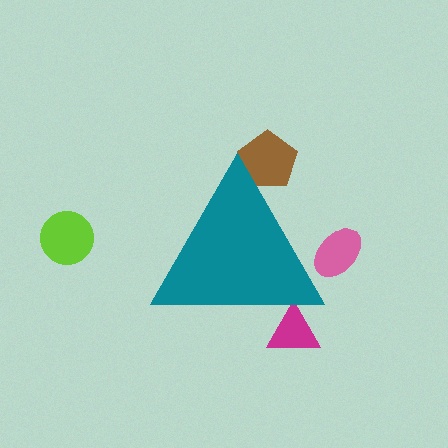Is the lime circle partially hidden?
No, the lime circle is fully visible.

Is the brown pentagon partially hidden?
Yes, the brown pentagon is partially hidden behind the teal triangle.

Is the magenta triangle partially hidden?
Yes, the magenta triangle is partially hidden behind the teal triangle.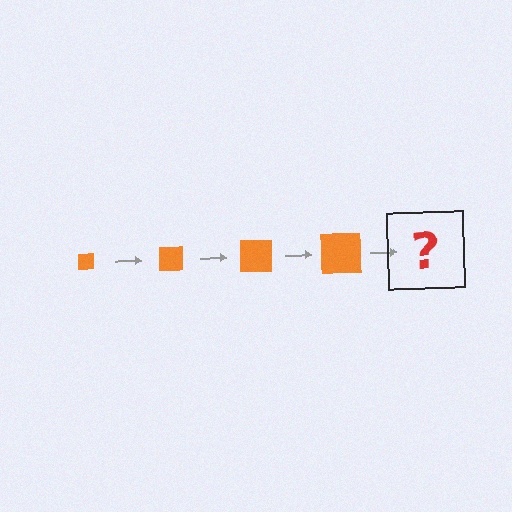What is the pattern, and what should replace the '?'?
The pattern is that the square gets progressively larger each step. The '?' should be an orange square, larger than the previous one.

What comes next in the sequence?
The next element should be an orange square, larger than the previous one.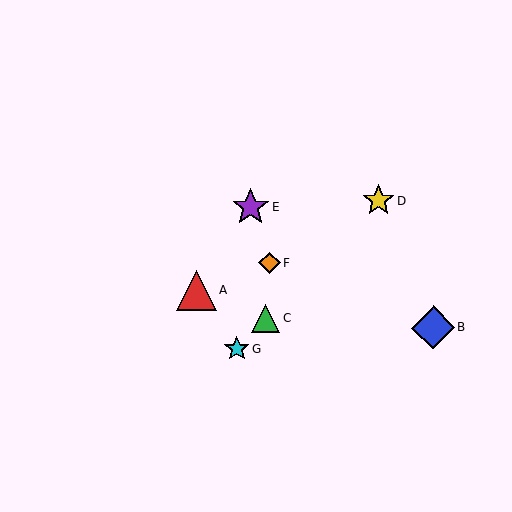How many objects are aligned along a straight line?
3 objects (C, D, G) are aligned along a straight line.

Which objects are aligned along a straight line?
Objects C, D, G are aligned along a straight line.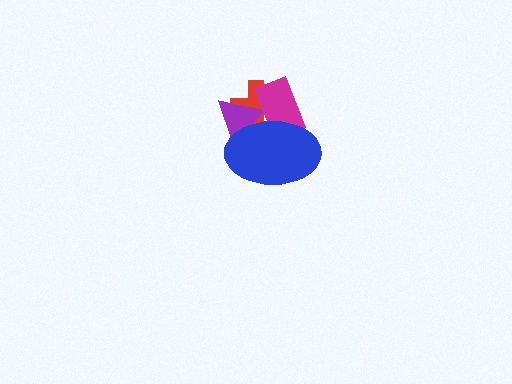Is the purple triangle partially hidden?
Yes, it is partially covered by another shape.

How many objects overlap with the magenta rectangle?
3 objects overlap with the magenta rectangle.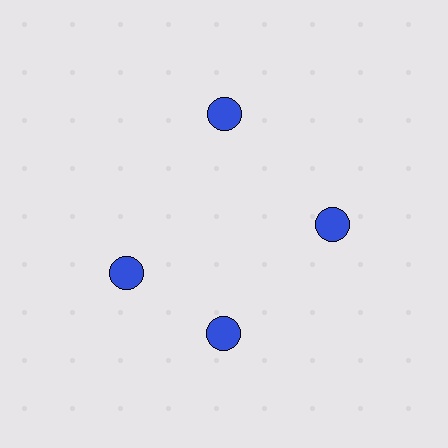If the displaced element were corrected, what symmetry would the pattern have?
It would have 4-fold rotational symmetry — the pattern would map onto itself every 90 degrees.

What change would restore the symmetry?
The symmetry would be restored by rotating it back into even spacing with its neighbors so that all 4 circles sit at equal angles and equal distance from the center.